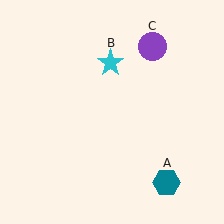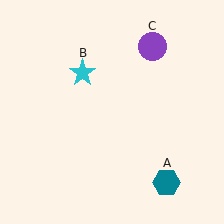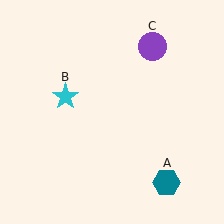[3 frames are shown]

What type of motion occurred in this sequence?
The cyan star (object B) rotated counterclockwise around the center of the scene.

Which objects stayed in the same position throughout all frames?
Teal hexagon (object A) and purple circle (object C) remained stationary.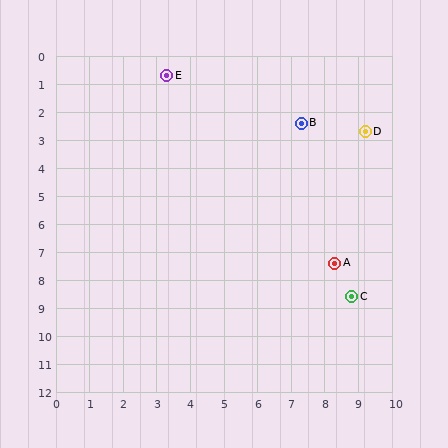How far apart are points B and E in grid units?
Points B and E are about 4.3 grid units apart.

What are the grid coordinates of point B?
Point B is at approximately (7.3, 2.4).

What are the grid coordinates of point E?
Point E is at approximately (3.3, 0.7).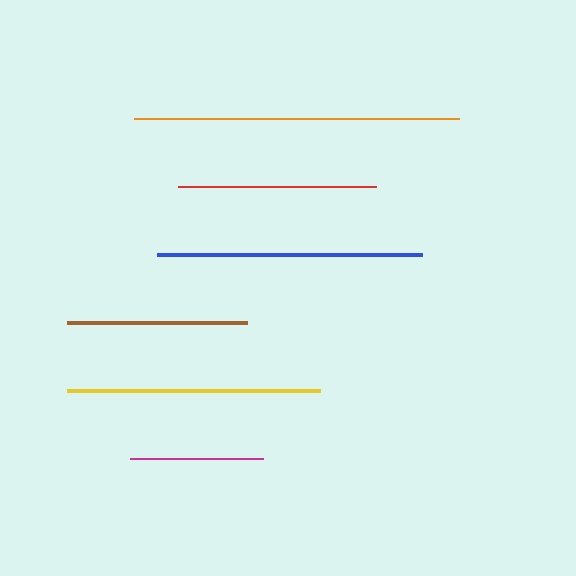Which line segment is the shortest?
The magenta line is the shortest at approximately 133 pixels.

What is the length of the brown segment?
The brown segment is approximately 181 pixels long.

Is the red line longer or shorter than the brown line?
The red line is longer than the brown line.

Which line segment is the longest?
The orange line is the longest at approximately 326 pixels.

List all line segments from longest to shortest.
From longest to shortest: orange, blue, yellow, red, brown, magenta.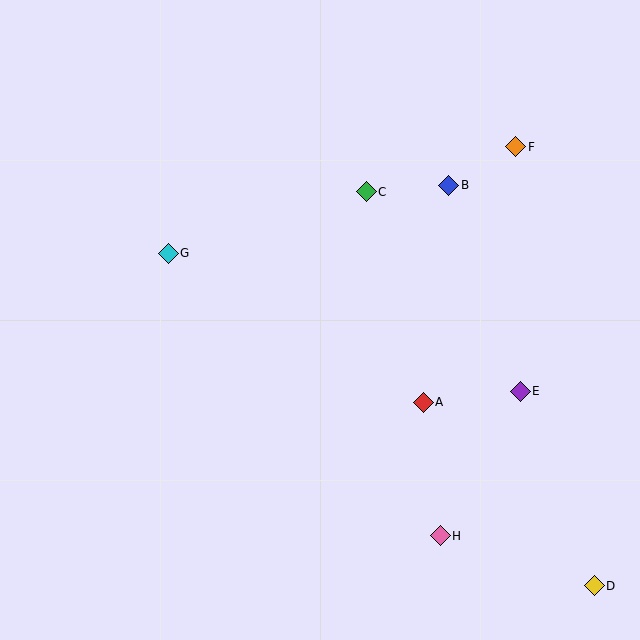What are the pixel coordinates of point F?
Point F is at (516, 147).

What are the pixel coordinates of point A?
Point A is at (423, 402).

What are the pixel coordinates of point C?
Point C is at (366, 192).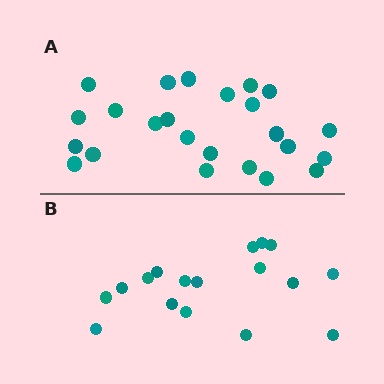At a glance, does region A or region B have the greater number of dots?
Region A (the top region) has more dots.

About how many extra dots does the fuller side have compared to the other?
Region A has roughly 8 or so more dots than region B.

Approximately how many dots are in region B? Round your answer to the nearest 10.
About 20 dots. (The exact count is 17, which rounds to 20.)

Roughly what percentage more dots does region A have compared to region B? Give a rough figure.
About 40% more.